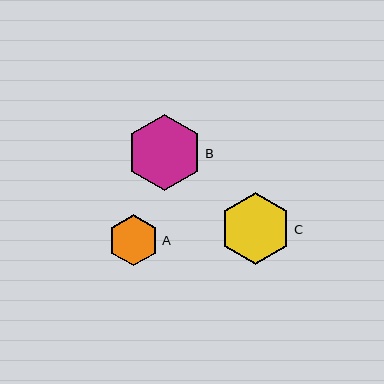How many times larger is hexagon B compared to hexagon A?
Hexagon B is approximately 1.5 times the size of hexagon A.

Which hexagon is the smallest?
Hexagon A is the smallest with a size of approximately 51 pixels.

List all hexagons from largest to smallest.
From largest to smallest: B, C, A.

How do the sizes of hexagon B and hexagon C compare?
Hexagon B and hexagon C are approximately the same size.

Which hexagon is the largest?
Hexagon B is the largest with a size of approximately 76 pixels.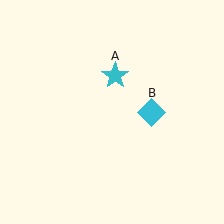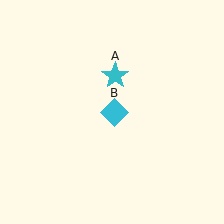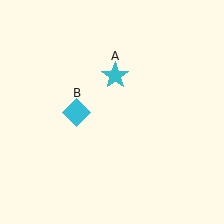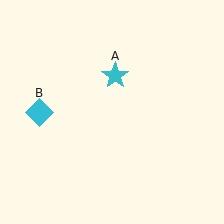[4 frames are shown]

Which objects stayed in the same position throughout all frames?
Cyan star (object A) remained stationary.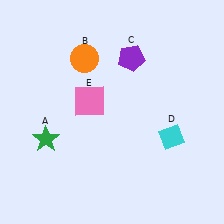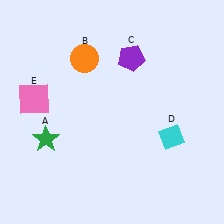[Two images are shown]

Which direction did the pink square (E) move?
The pink square (E) moved left.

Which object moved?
The pink square (E) moved left.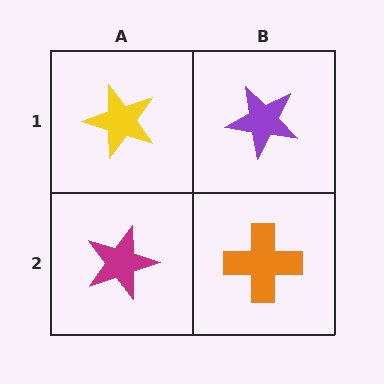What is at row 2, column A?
A magenta star.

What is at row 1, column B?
A purple star.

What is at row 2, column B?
An orange cross.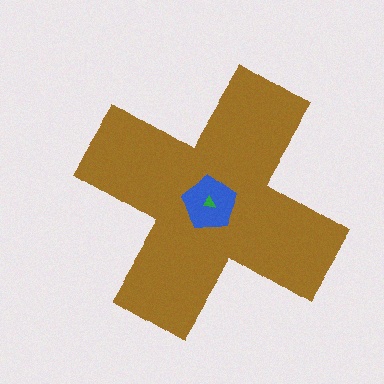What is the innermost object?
The green triangle.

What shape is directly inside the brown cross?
The blue pentagon.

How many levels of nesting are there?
3.